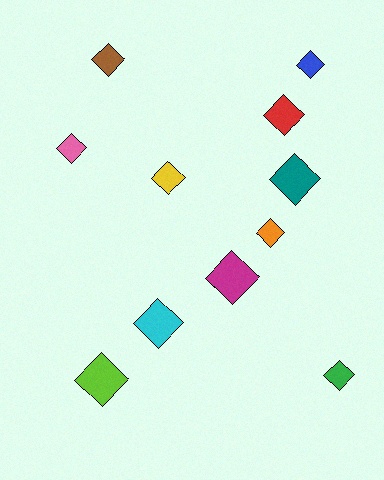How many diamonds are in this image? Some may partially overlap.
There are 11 diamonds.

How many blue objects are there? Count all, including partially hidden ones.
There is 1 blue object.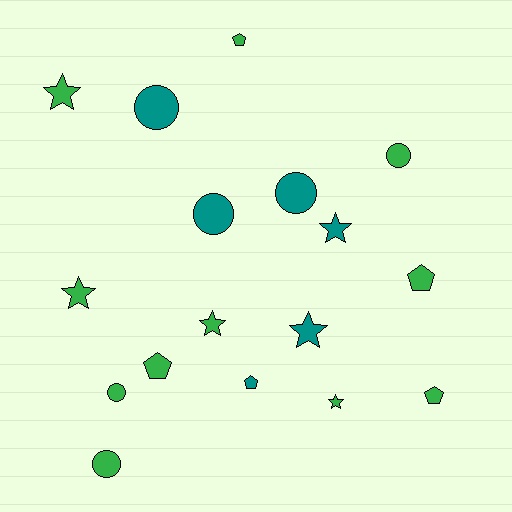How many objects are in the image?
There are 17 objects.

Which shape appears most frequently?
Circle, with 6 objects.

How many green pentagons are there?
There are 4 green pentagons.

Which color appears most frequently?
Green, with 11 objects.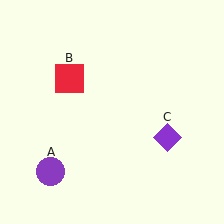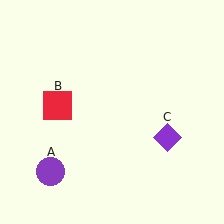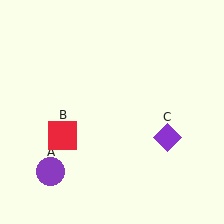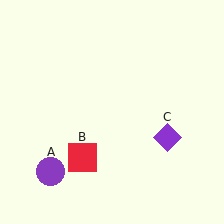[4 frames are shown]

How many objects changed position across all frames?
1 object changed position: red square (object B).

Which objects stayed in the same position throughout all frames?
Purple circle (object A) and purple diamond (object C) remained stationary.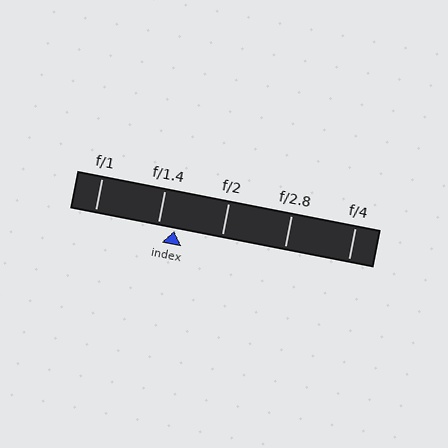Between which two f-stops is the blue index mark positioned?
The index mark is between f/1.4 and f/2.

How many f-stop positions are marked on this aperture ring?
There are 5 f-stop positions marked.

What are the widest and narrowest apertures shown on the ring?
The widest aperture shown is f/1 and the narrowest is f/4.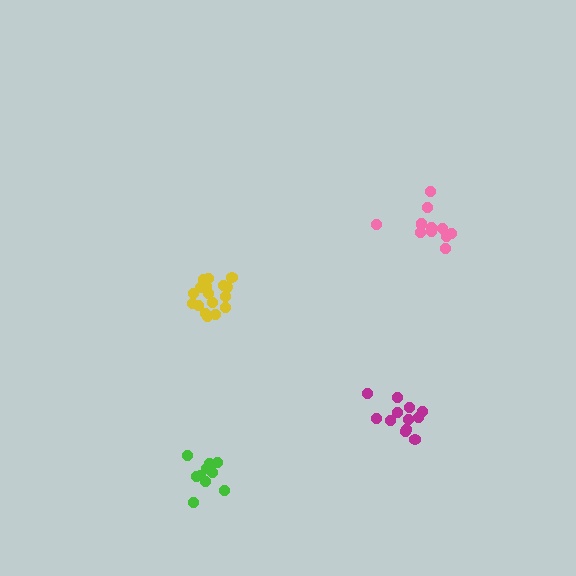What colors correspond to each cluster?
The clusters are colored: green, yellow, magenta, pink.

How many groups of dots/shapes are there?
There are 4 groups.